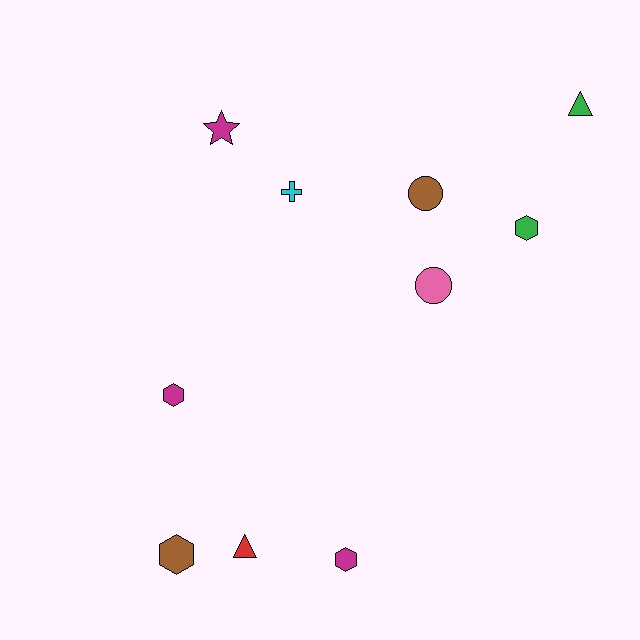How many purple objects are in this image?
There are no purple objects.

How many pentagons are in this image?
There are no pentagons.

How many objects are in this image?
There are 10 objects.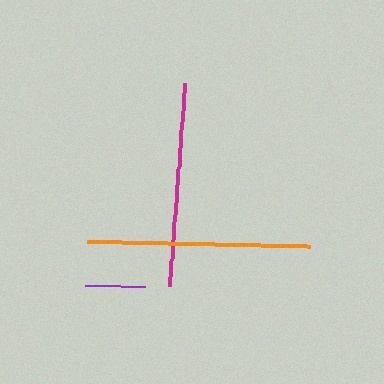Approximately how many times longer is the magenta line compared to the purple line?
The magenta line is approximately 3.4 times the length of the purple line.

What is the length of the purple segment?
The purple segment is approximately 60 pixels long.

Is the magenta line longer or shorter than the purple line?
The magenta line is longer than the purple line.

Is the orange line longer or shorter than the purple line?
The orange line is longer than the purple line.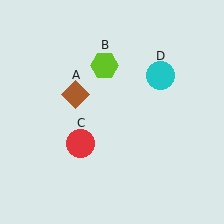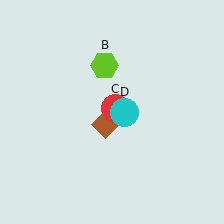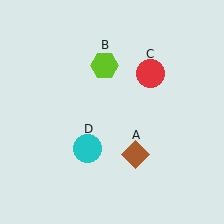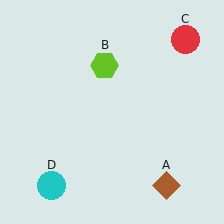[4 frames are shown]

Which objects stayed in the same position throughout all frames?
Lime hexagon (object B) remained stationary.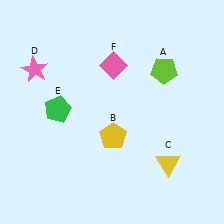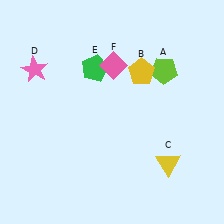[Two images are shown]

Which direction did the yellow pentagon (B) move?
The yellow pentagon (B) moved up.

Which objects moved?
The objects that moved are: the yellow pentagon (B), the green pentagon (E).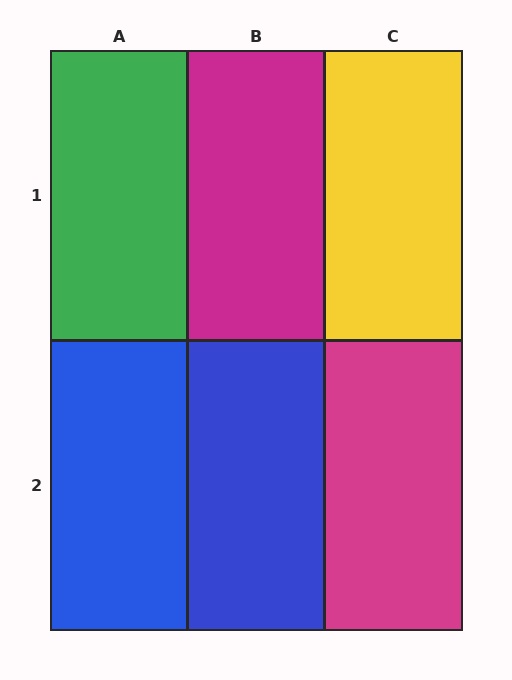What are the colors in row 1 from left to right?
Green, magenta, yellow.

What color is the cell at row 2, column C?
Magenta.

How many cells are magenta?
2 cells are magenta.